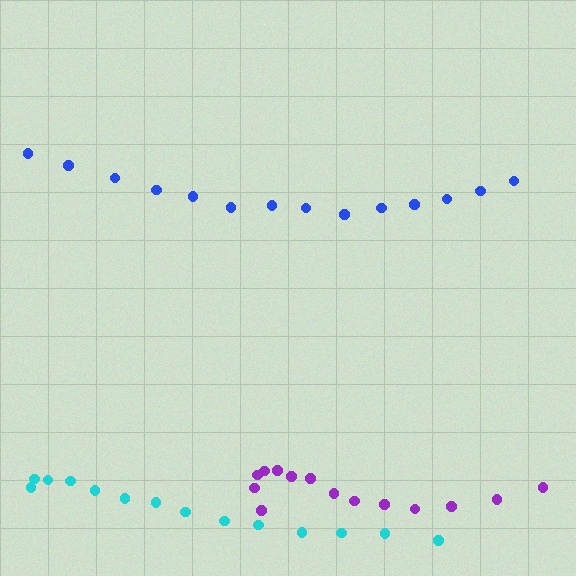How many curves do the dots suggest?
There are 3 distinct paths.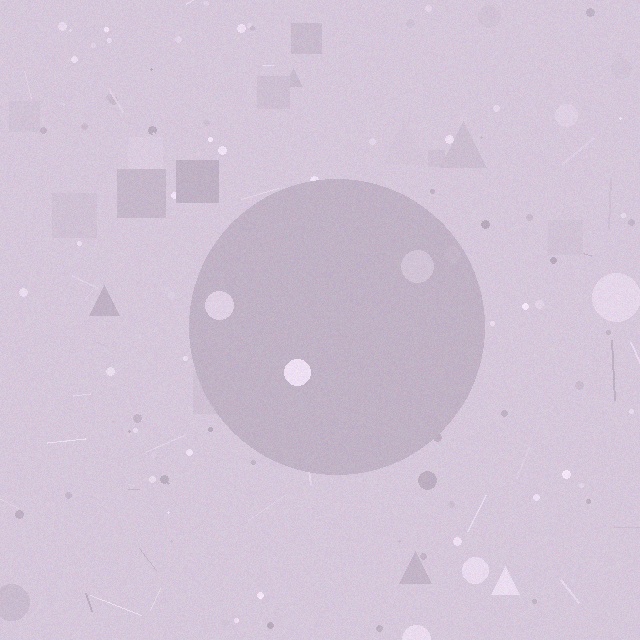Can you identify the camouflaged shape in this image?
The camouflaged shape is a circle.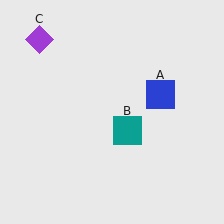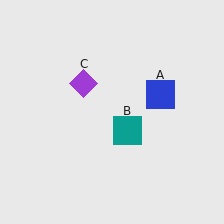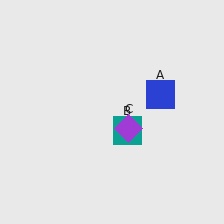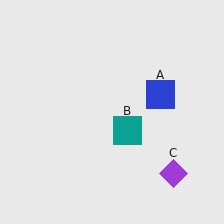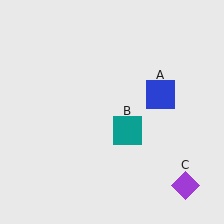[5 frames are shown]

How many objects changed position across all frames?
1 object changed position: purple diamond (object C).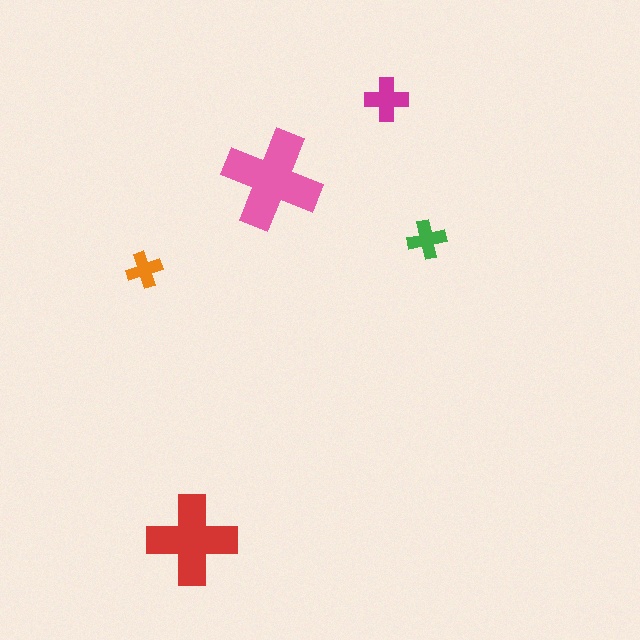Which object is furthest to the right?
The green cross is rightmost.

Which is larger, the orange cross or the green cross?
The green one.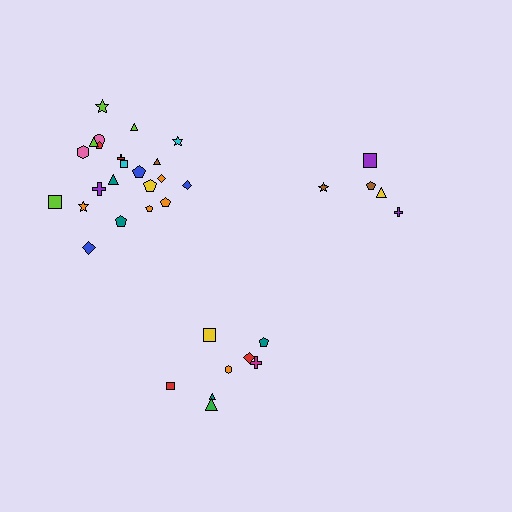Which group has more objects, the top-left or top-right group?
The top-left group.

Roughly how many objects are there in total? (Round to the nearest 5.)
Roughly 35 objects in total.